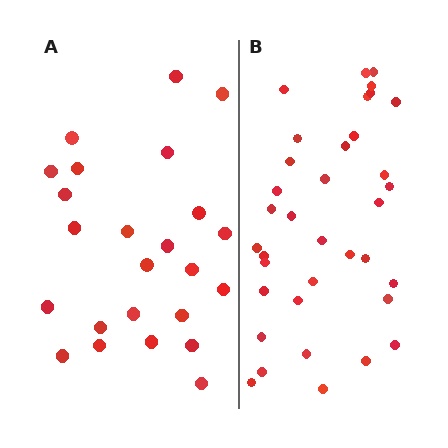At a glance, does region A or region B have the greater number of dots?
Region B (the right region) has more dots.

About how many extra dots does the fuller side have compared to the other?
Region B has roughly 12 or so more dots than region A.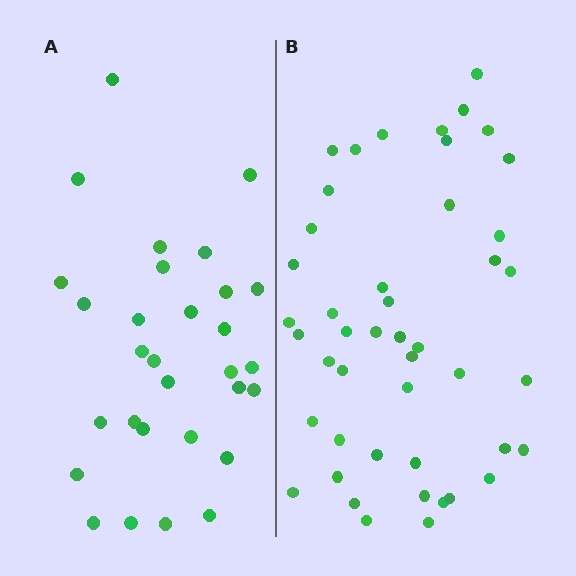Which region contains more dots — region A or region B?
Region B (the right region) has more dots.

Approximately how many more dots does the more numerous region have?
Region B has approximately 15 more dots than region A.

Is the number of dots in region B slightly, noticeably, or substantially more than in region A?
Region B has substantially more. The ratio is roughly 1.5 to 1.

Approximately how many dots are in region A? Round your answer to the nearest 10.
About 30 dots.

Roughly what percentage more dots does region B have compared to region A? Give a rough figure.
About 55% more.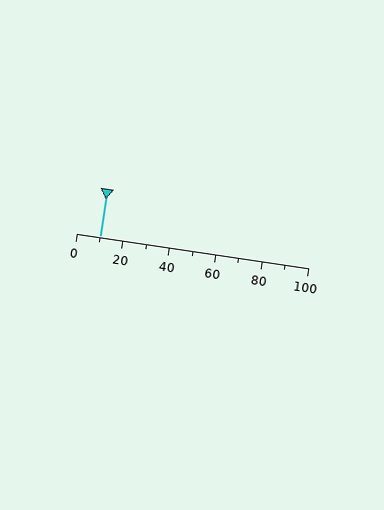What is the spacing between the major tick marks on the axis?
The major ticks are spaced 20 apart.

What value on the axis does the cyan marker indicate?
The marker indicates approximately 10.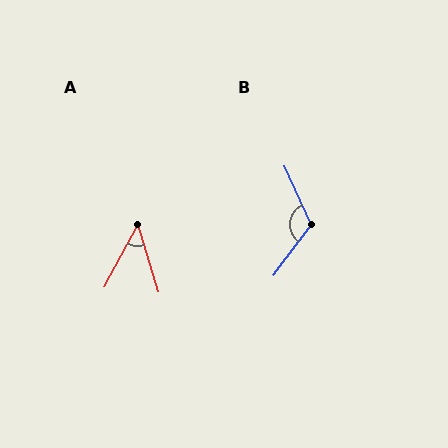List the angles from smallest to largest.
A (45°), B (119°).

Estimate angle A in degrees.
Approximately 45 degrees.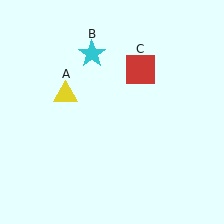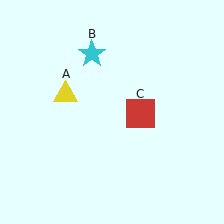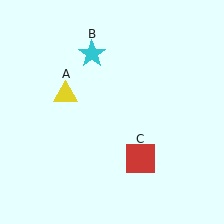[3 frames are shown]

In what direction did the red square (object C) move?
The red square (object C) moved down.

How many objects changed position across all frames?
1 object changed position: red square (object C).